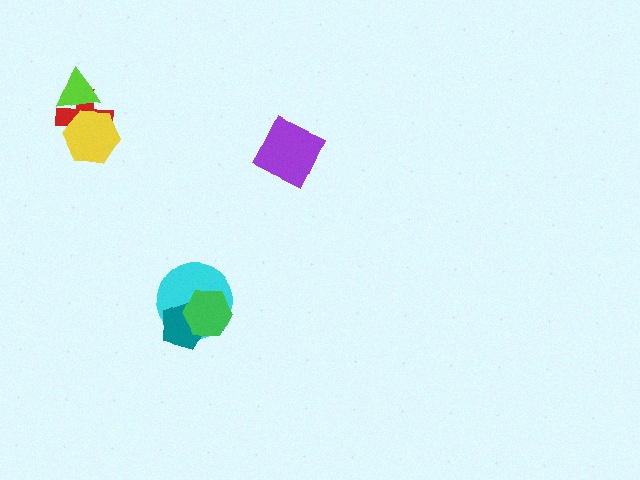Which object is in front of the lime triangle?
The yellow hexagon is in front of the lime triangle.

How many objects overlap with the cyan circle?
2 objects overlap with the cyan circle.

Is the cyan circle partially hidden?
Yes, it is partially covered by another shape.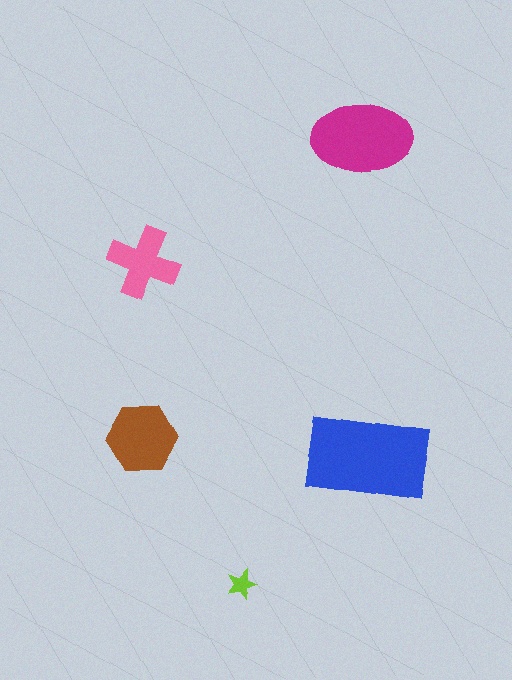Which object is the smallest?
The lime star.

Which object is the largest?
The blue rectangle.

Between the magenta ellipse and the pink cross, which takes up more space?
The magenta ellipse.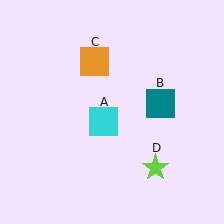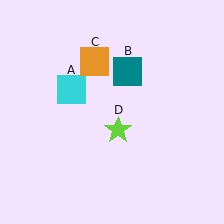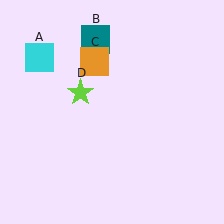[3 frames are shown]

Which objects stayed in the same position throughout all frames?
Orange square (object C) remained stationary.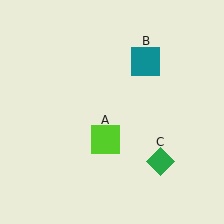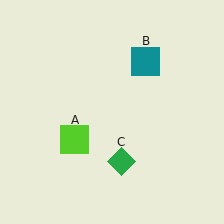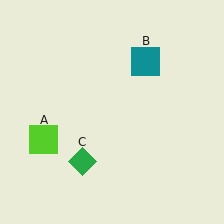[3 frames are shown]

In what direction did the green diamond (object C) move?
The green diamond (object C) moved left.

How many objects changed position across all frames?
2 objects changed position: lime square (object A), green diamond (object C).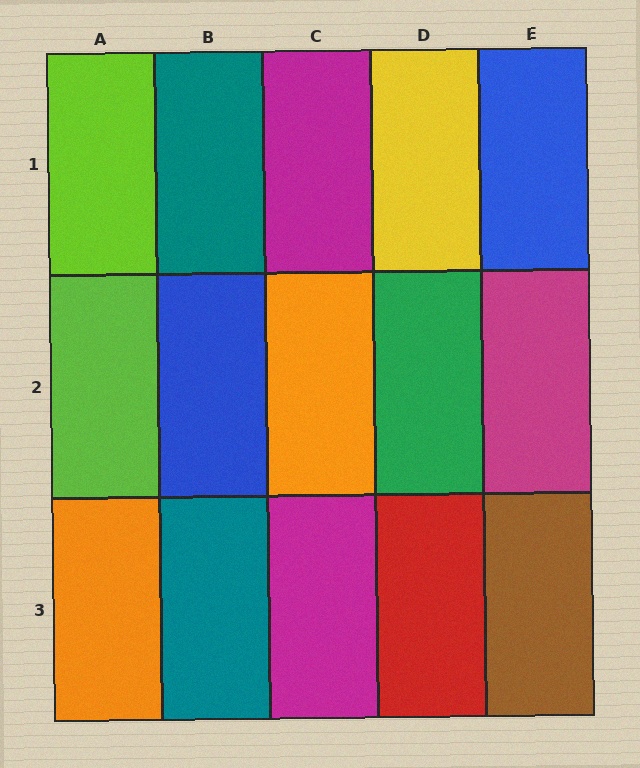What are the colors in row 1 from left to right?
Lime, teal, magenta, yellow, blue.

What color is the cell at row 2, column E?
Magenta.